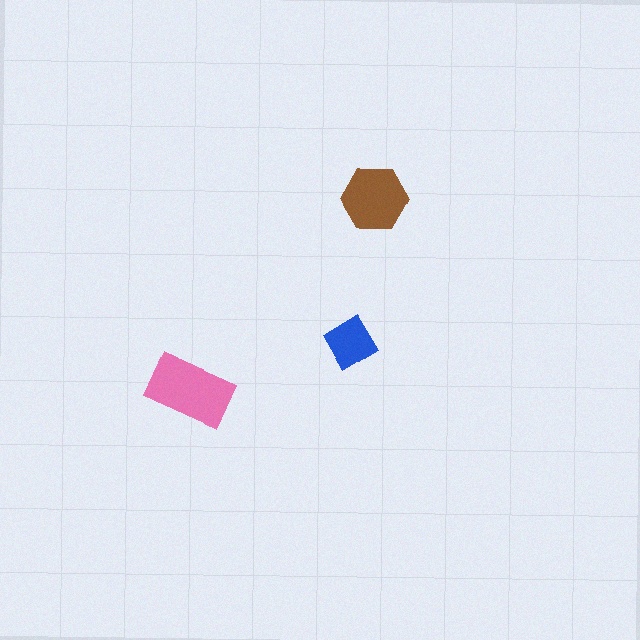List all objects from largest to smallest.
The pink rectangle, the brown hexagon, the blue diamond.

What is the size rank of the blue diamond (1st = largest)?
3rd.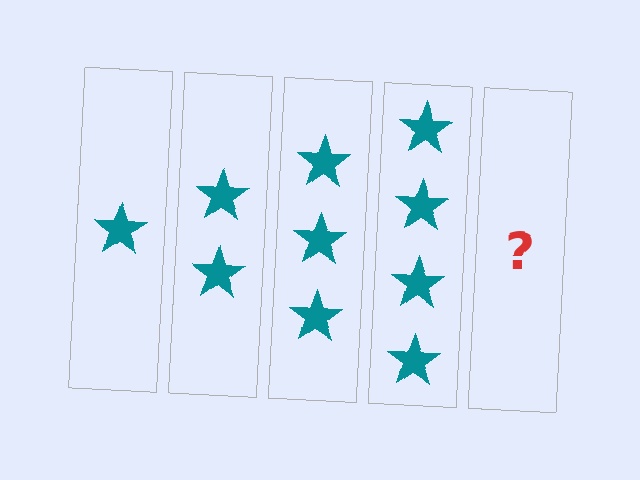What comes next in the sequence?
The next element should be 5 stars.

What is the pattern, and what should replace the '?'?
The pattern is that each step adds one more star. The '?' should be 5 stars.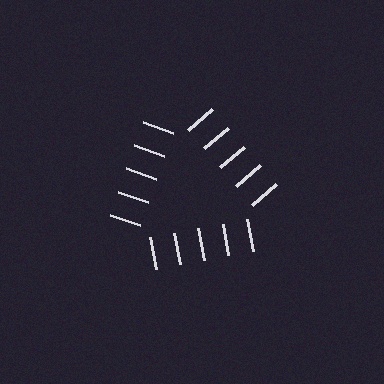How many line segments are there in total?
15 — 5 along each of the 3 edges.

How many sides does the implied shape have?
3 sides — the line-ends trace a triangle.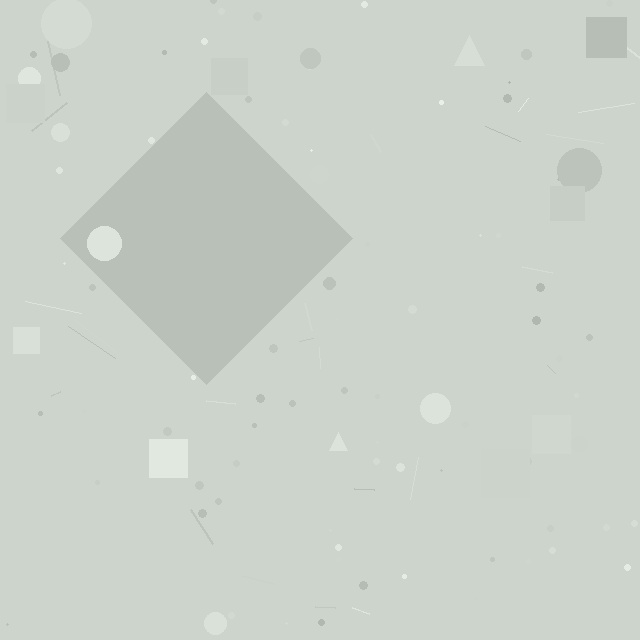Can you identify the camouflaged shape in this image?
The camouflaged shape is a diamond.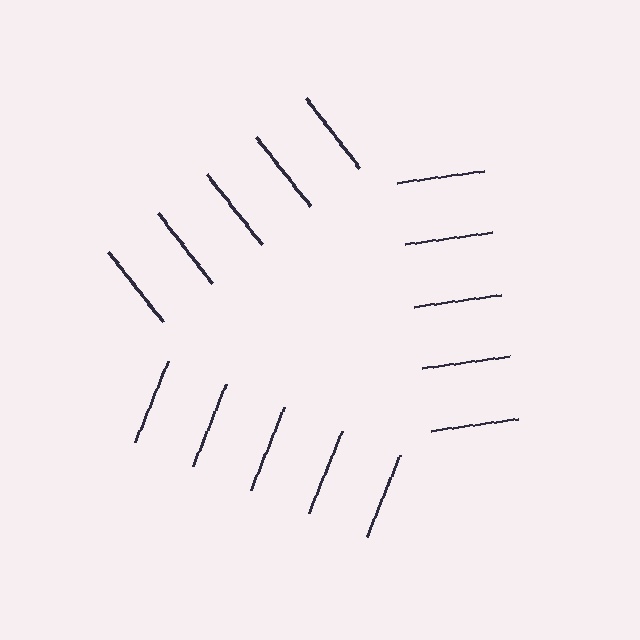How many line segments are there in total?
15 — 5 along each of the 3 edges.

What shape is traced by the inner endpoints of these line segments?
An illusory triangle — the line segments terminate on its edges but no continuous stroke is drawn.